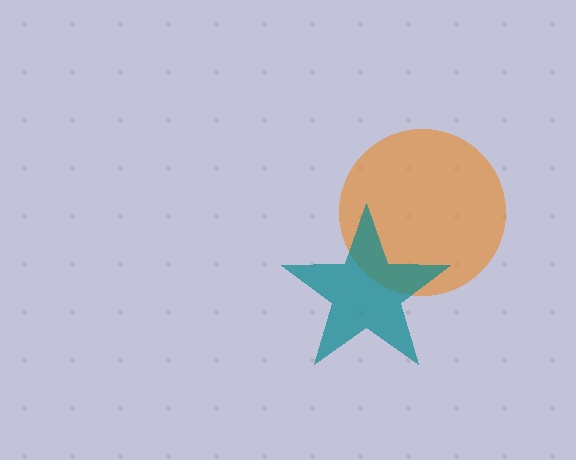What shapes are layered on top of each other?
The layered shapes are: an orange circle, a teal star.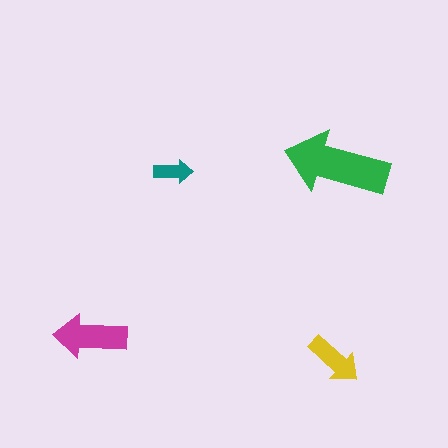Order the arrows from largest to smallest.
the green one, the magenta one, the yellow one, the teal one.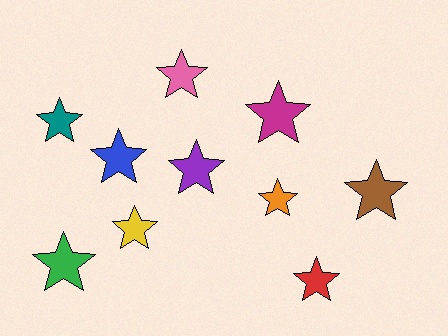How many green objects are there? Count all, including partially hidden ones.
There is 1 green object.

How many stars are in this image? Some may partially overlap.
There are 10 stars.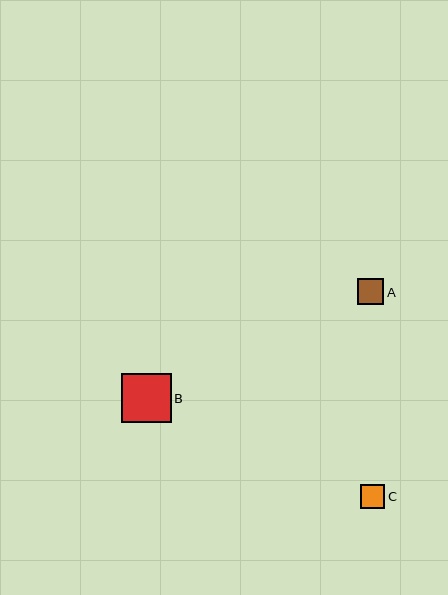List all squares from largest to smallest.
From largest to smallest: B, A, C.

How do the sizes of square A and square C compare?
Square A and square C are approximately the same size.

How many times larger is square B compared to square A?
Square B is approximately 1.9 times the size of square A.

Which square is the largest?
Square B is the largest with a size of approximately 49 pixels.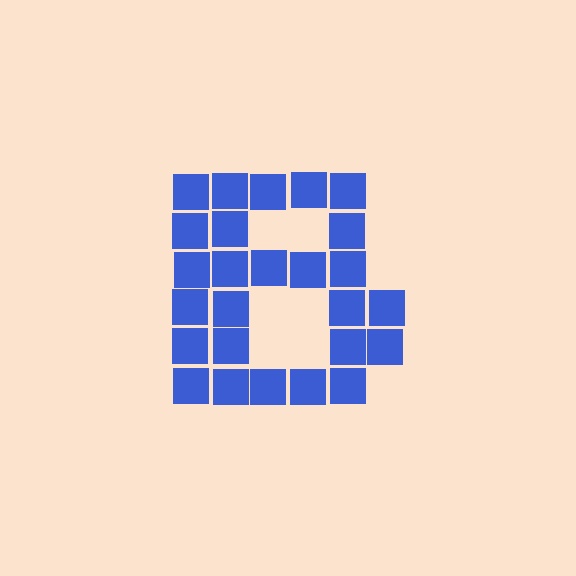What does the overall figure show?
The overall figure shows the letter B.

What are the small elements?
The small elements are squares.